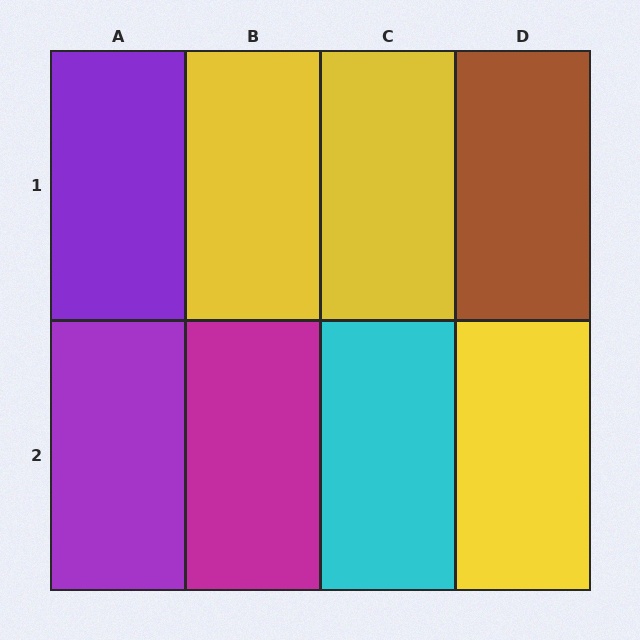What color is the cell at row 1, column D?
Brown.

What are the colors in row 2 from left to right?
Purple, magenta, cyan, yellow.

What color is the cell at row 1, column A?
Purple.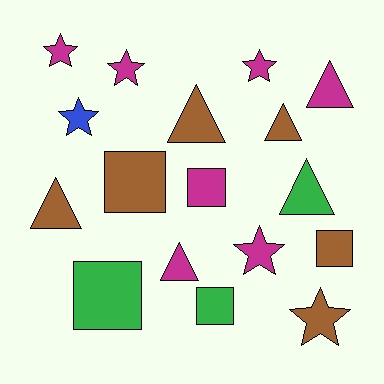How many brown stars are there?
There is 1 brown star.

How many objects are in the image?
There are 17 objects.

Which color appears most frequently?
Magenta, with 7 objects.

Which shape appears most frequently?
Star, with 6 objects.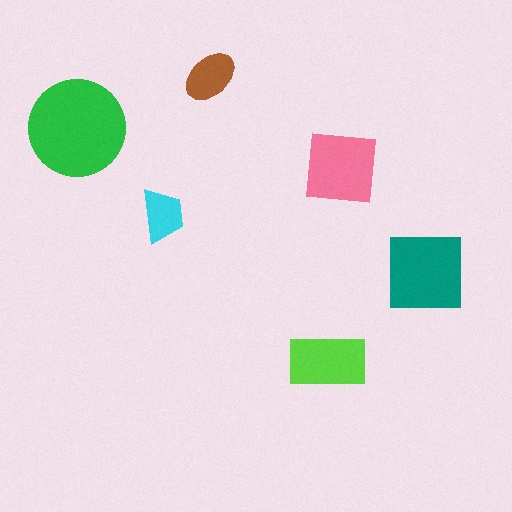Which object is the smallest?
The cyan trapezoid.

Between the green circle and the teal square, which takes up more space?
The green circle.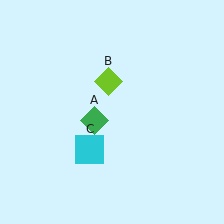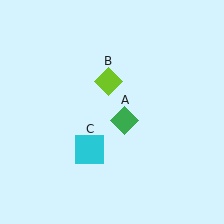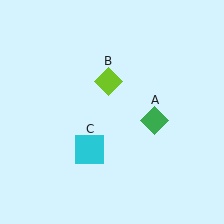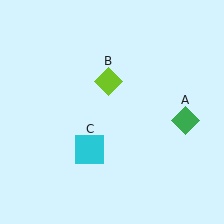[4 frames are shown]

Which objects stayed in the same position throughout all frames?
Lime diamond (object B) and cyan square (object C) remained stationary.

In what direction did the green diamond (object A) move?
The green diamond (object A) moved right.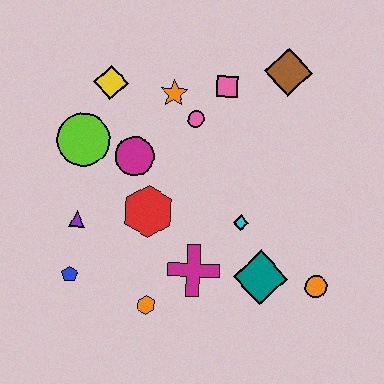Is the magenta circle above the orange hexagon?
Yes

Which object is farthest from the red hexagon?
The brown diamond is farthest from the red hexagon.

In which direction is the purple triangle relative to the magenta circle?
The purple triangle is below the magenta circle.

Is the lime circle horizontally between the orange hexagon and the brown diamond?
No